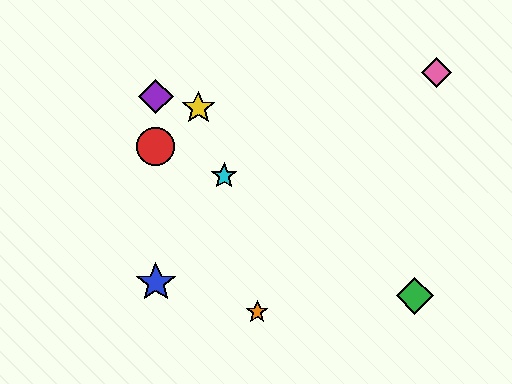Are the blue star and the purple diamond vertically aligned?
Yes, both are at x≈156.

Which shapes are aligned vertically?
The red circle, the blue star, the purple diamond are aligned vertically.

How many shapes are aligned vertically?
3 shapes (the red circle, the blue star, the purple diamond) are aligned vertically.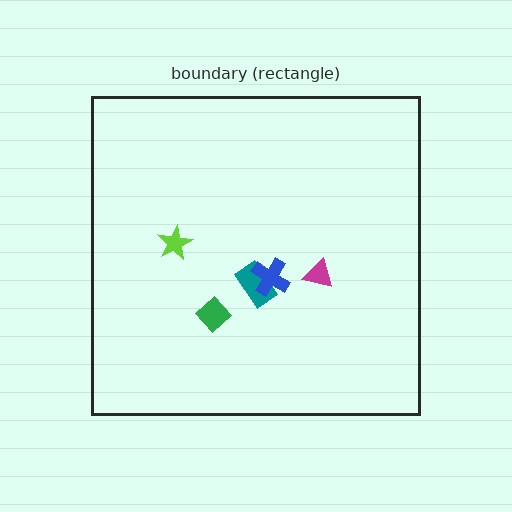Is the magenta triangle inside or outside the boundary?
Inside.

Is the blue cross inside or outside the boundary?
Inside.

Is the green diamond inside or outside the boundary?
Inside.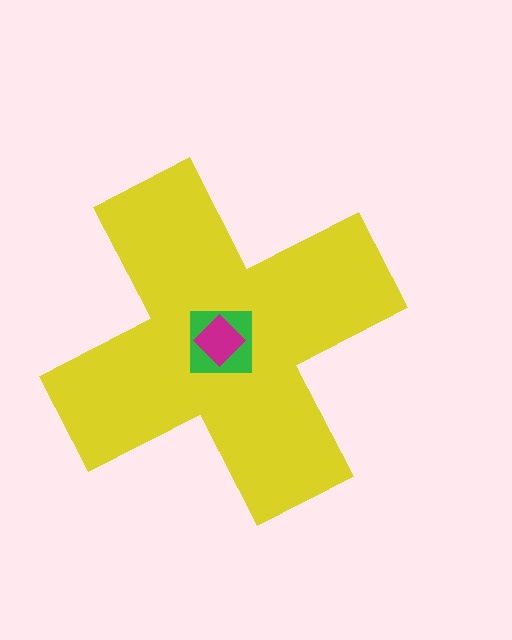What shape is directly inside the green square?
The magenta diamond.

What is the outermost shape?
The yellow cross.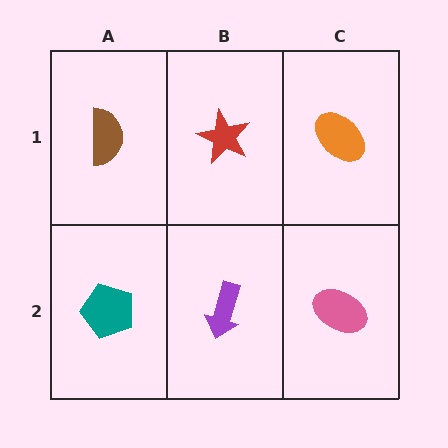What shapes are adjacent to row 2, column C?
An orange ellipse (row 1, column C), a purple arrow (row 2, column B).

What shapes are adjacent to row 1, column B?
A purple arrow (row 2, column B), a brown semicircle (row 1, column A), an orange ellipse (row 1, column C).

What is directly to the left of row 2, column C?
A purple arrow.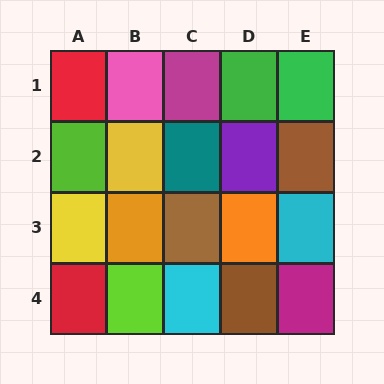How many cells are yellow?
2 cells are yellow.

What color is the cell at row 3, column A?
Yellow.